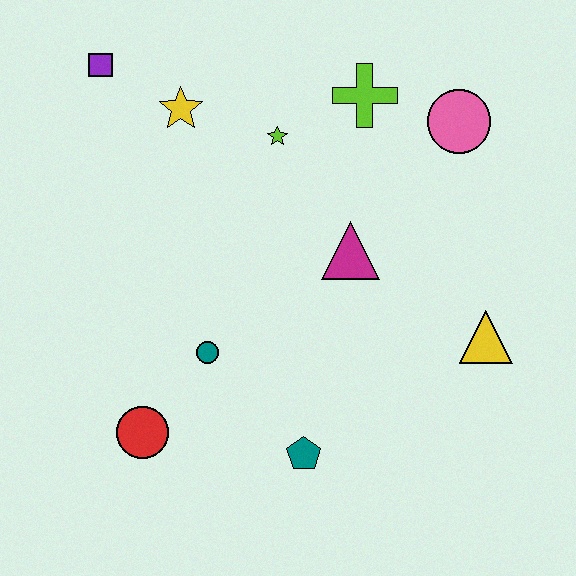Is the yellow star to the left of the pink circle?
Yes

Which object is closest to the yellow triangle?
The magenta triangle is closest to the yellow triangle.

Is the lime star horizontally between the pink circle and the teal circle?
Yes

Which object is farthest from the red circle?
The pink circle is farthest from the red circle.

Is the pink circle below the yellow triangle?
No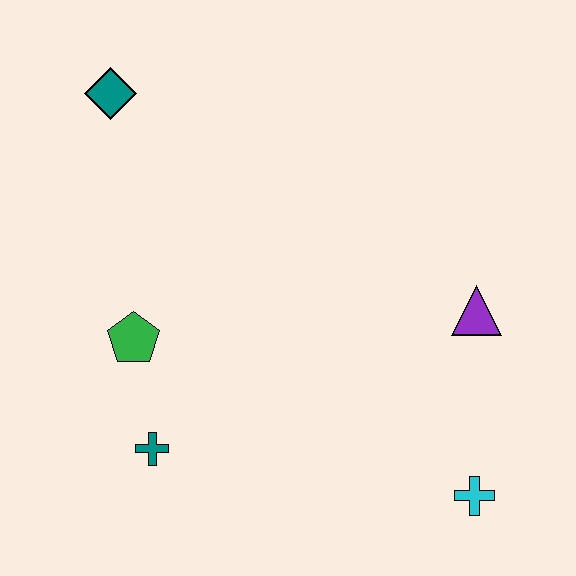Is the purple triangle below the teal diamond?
Yes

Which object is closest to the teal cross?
The green pentagon is closest to the teal cross.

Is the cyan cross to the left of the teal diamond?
No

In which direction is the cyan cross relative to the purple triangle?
The cyan cross is below the purple triangle.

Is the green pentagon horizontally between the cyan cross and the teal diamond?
Yes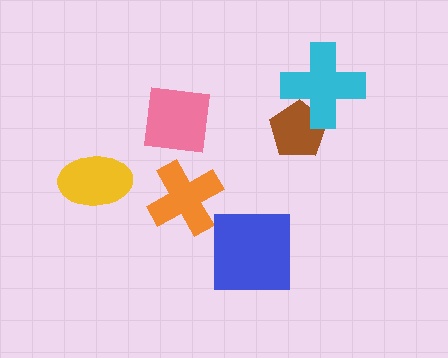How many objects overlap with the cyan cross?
1 object overlaps with the cyan cross.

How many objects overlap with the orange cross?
0 objects overlap with the orange cross.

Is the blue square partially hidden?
No, no other shape covers it.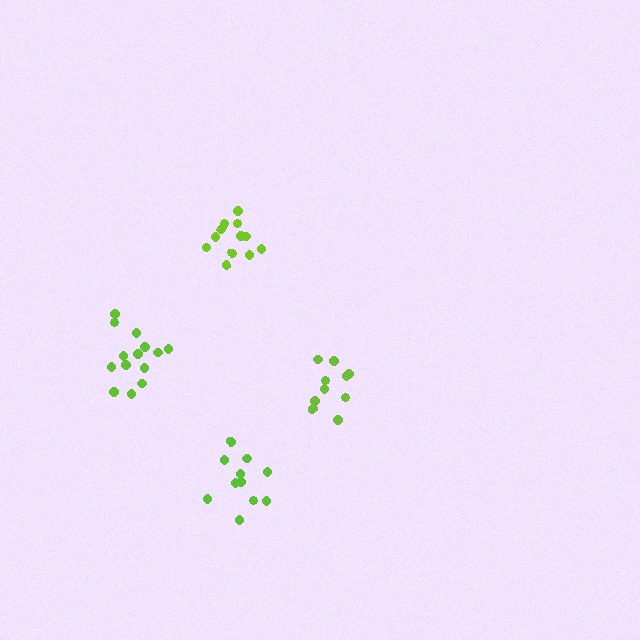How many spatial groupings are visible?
There are 4 spatial groupings.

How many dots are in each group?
Group 1: 10 dots, Group 2: 14 dots, Group 3: 13 dots, Group 4: 11 dots (48 total).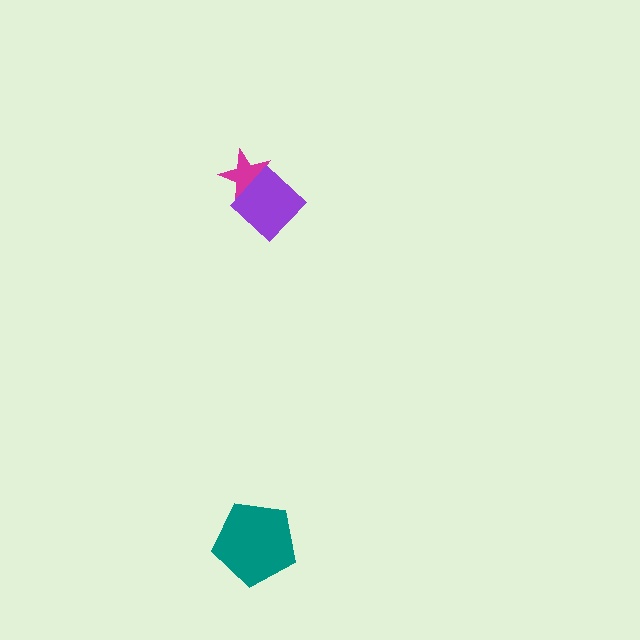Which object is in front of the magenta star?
The purple diamond is in front of the magenta star.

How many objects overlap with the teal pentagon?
0 objects overlap with the teal pentagon.